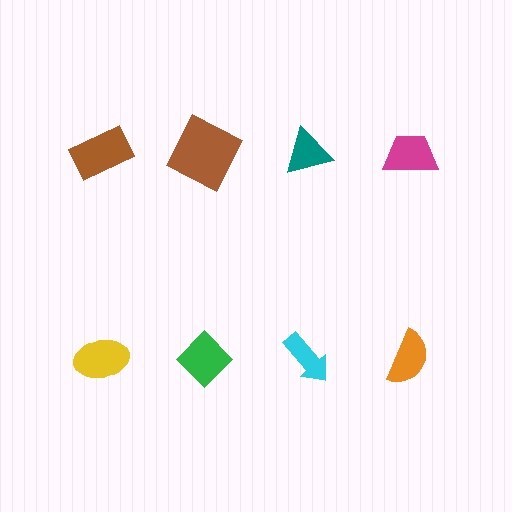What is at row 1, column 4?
A magenta trapezoid.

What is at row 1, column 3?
A teal triangle.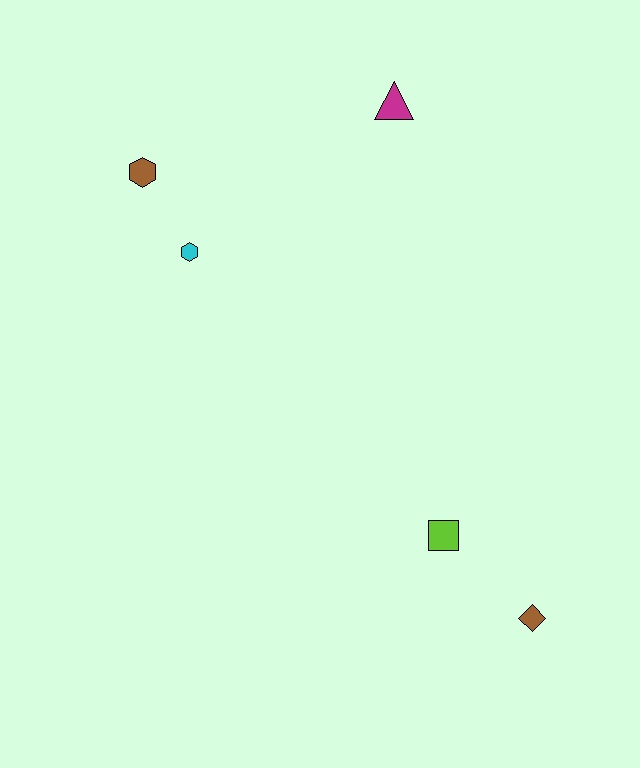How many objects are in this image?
There are 5 objects.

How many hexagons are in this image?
There are 2 hexagons.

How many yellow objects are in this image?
There are no yellow objects.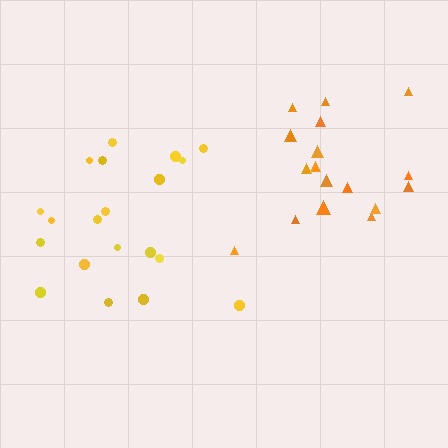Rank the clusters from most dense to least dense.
yellow, orange.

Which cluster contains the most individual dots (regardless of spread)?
Yellow (20).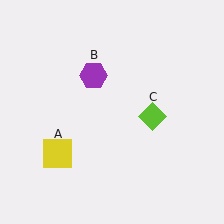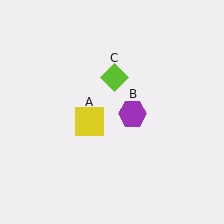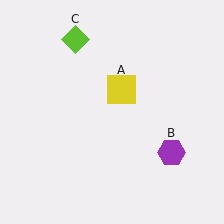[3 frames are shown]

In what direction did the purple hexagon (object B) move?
The purple hexagon (object B) moved down and to the right.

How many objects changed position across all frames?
3 objects changed position: yellow square (object A), purple hexagon (object B), lime diamond (object C).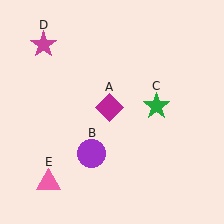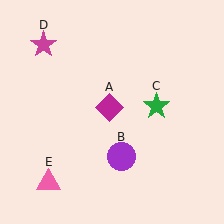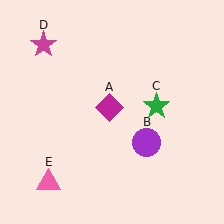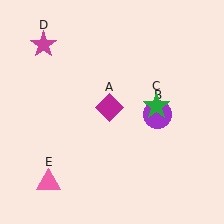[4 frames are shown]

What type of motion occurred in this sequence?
The purple circle (object B) rotated counterclockwise around the center of the scene.